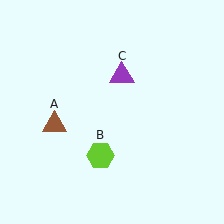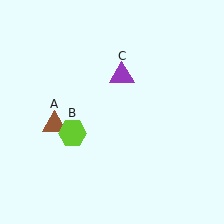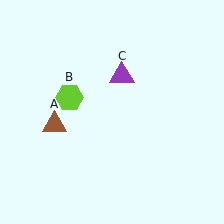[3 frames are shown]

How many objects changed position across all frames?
1 object changed position: lime hexagon (object B).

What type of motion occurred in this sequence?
The lime hexagon (object B) rotated clockwise around the center of the scene.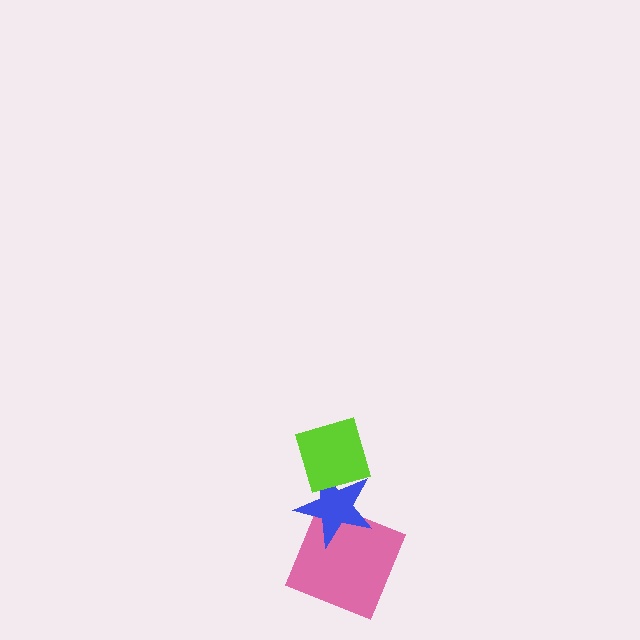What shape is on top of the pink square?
The blue star is on top of the pink square.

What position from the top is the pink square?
The pink square is 3rd from the top.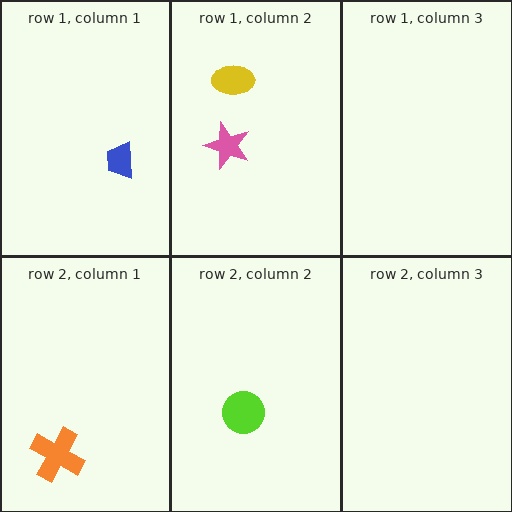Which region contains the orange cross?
The row 2, column 1 region.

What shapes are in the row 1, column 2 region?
The pink star, the yellow ellipse.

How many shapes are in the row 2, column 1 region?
1.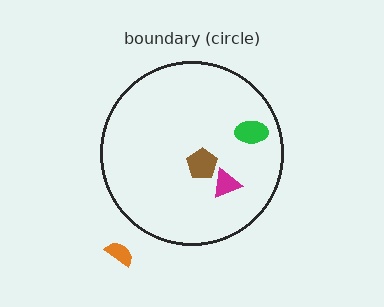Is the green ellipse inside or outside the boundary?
Inside.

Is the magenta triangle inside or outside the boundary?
Inside.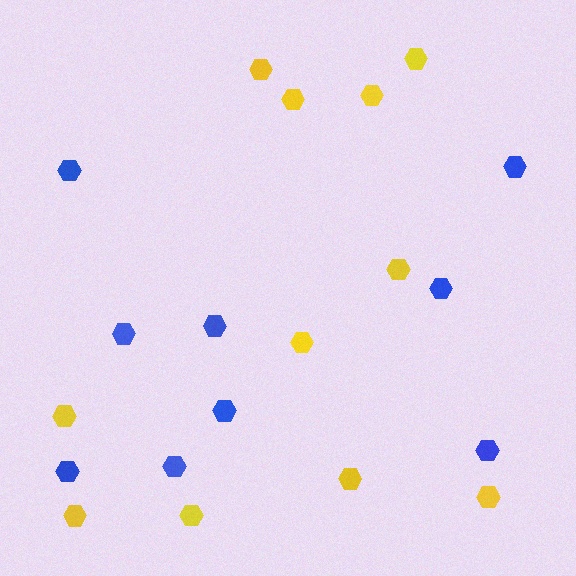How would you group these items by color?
There are 2 groups: one group of blue hexagons (9) and one group of yellow hexagons (11).